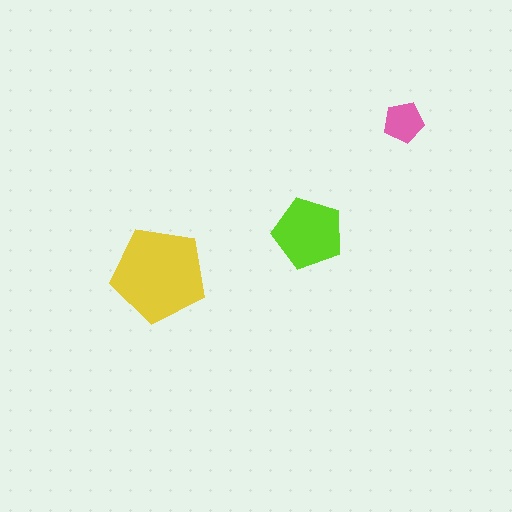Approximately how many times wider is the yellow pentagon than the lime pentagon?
About 1.5 times wider.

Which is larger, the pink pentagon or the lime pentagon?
The lime one.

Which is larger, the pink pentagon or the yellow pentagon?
The yellow one.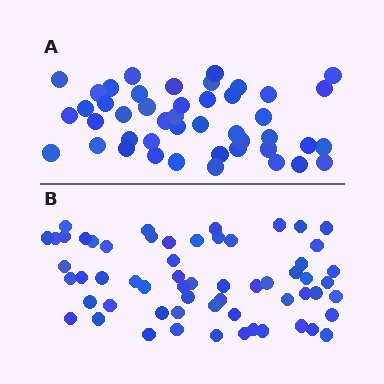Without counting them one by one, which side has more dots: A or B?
Region B (the bottom region) has more dots.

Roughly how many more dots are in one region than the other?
Region B has approximately 15 more dots than region A.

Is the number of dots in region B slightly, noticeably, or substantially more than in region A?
Region B has noticeably more, but not dramatically so. The ratio is roughly 1.3 to 1.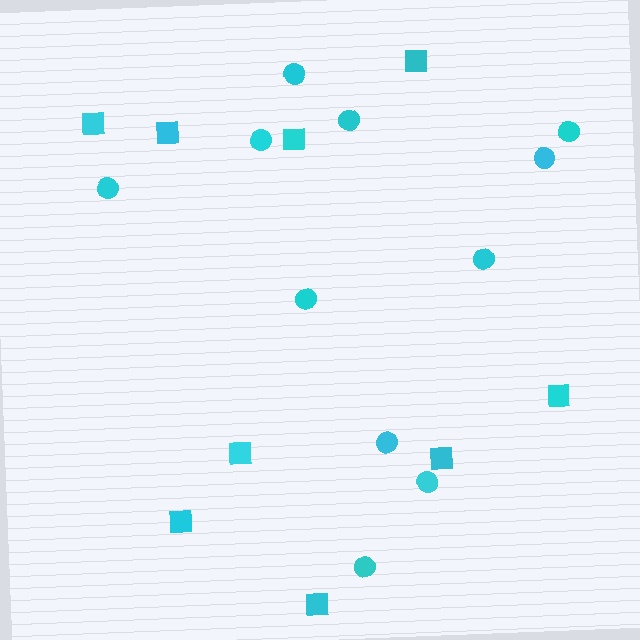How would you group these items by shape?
There are 2 groups: one group of squares (9) and one group of circles (11).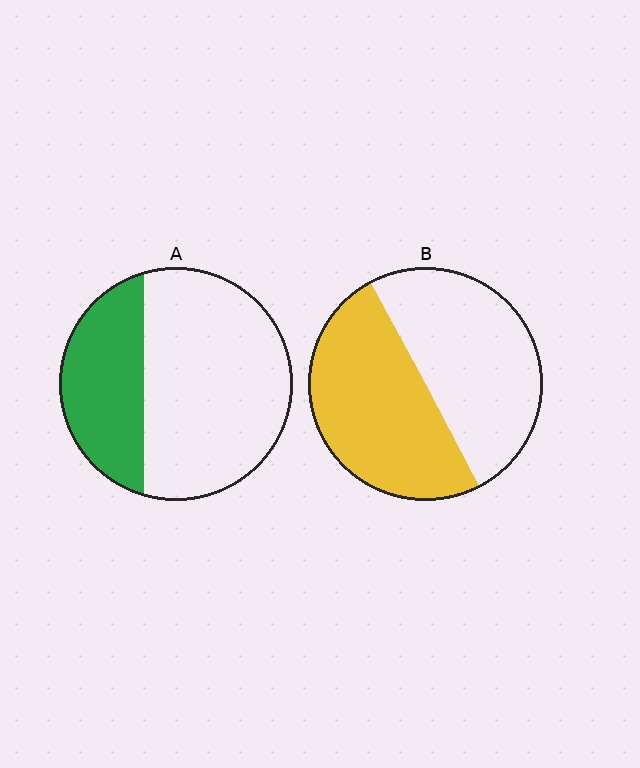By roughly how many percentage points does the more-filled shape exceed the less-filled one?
By roughly 15 percentage points (B over A).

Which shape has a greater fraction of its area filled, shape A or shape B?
Shape B.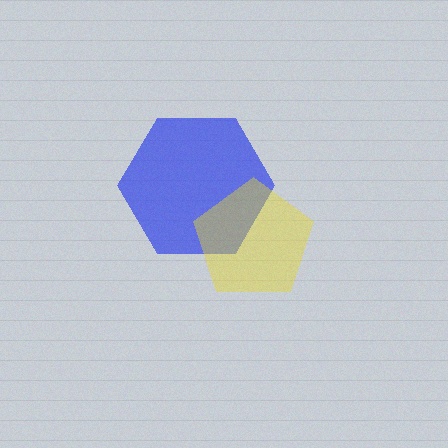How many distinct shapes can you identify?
There are 2 distinct shapes: a blue hexagon, a yellow pentagon.